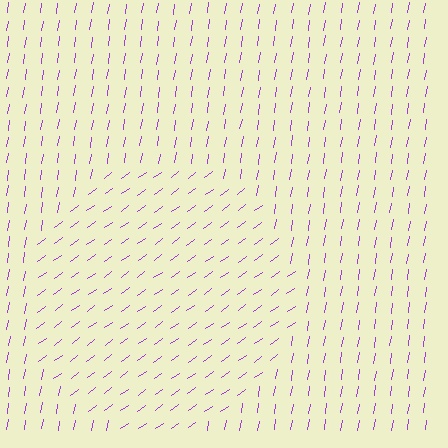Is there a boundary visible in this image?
Yes, there is a texture boundary formed by a change in line orientation.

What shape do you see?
I see a circle.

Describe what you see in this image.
The image is filled with small purple line segments. A circle region in the image has lines oriented differently from the surrounding lines, creating a visible texture boundary.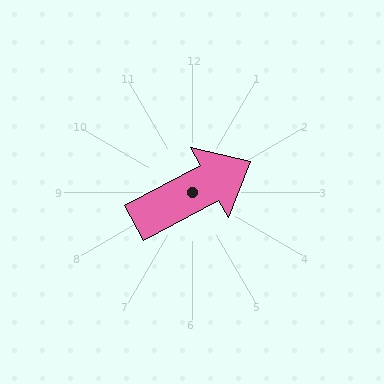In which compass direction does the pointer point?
Northeast.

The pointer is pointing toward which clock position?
Roughly 2 o'clock.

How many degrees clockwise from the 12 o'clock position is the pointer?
Approximately 62 degrees.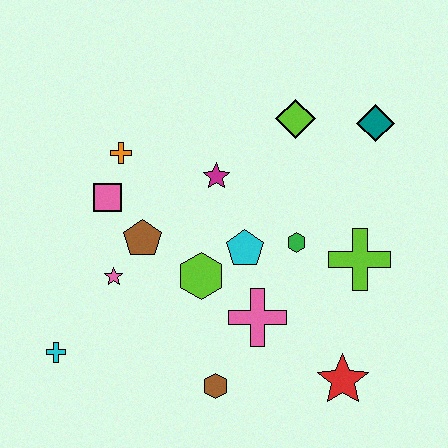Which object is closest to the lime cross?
The green hexagon is closest to the lime cross.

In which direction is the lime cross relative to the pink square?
The lime cross is to the right of the pink square.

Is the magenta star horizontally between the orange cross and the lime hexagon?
No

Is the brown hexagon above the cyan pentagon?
No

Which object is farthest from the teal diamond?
The cyan cross is farthest from the teal diamond.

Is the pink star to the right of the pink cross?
No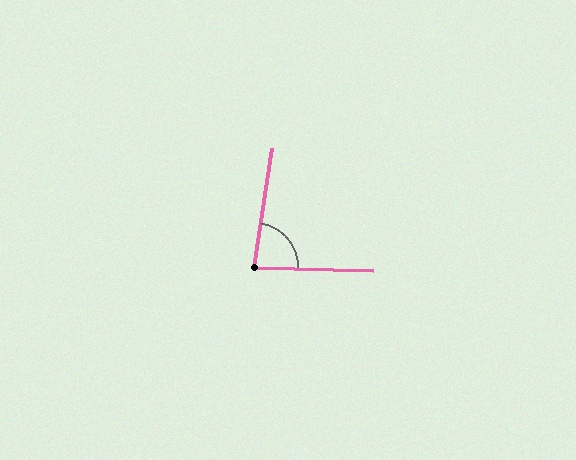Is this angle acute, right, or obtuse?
It is acute.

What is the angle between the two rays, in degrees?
Approximately 82 degrees.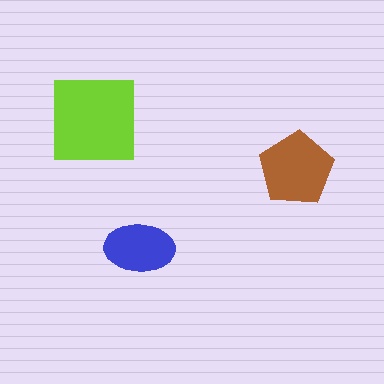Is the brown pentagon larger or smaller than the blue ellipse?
Larger.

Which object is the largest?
The lime square.